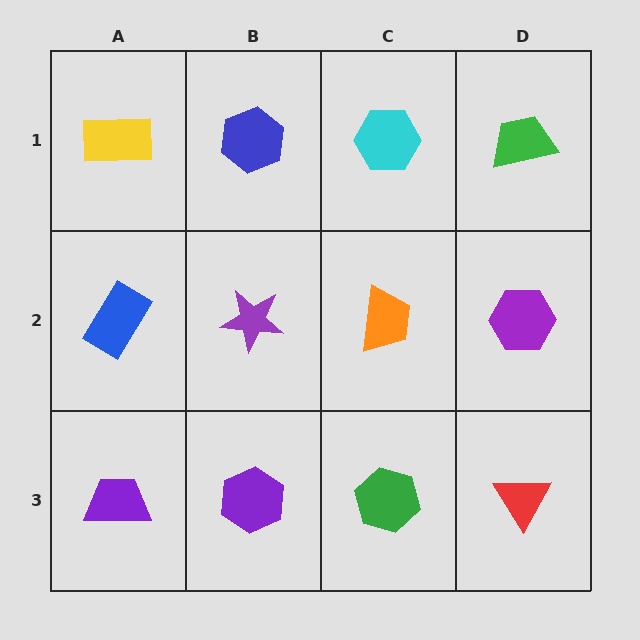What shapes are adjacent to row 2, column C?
A cyan hexagon (row 1, column C), a green hexagon (row 3, column C), a purple star (row 2, column B), a purple hexagon (row 2, column D).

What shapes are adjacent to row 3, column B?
A purple star (row 2, column B), a purple trapezoid (row 3, column A), a green hexagon (row 3, column C).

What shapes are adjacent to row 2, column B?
A blue hexagon (row 1, column B), a purple hexagon (row 3, column B), a blue rectangle (row 2, column A), an orange trapezoid (row 2, column C).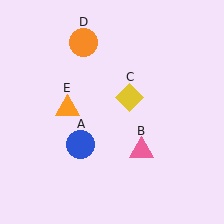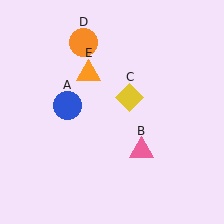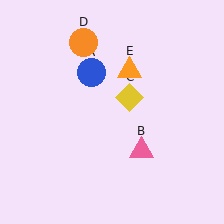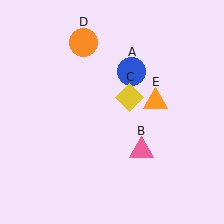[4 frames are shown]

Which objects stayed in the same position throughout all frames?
Pink triangle (object B) and yellow diamond (object C) and orange circle (object D) remained stationary.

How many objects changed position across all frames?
2 objects changed position: blue circle (object A), orange triangle (object E).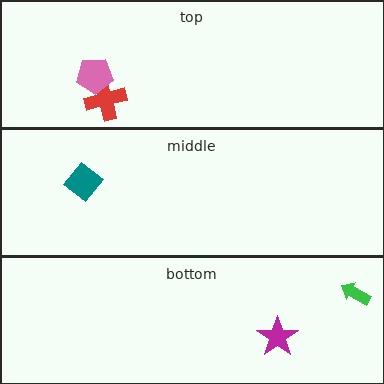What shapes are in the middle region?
The teal diamond.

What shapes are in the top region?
The red cross, the pink pentagon.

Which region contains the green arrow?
The bottom region.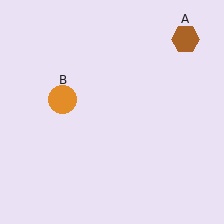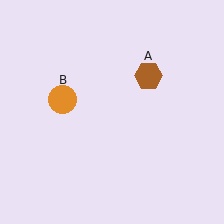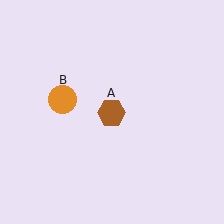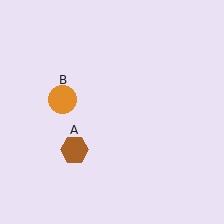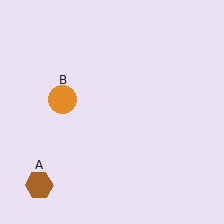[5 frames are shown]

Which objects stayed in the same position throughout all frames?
Orange circle (object B) remained stationary.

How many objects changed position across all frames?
1 object changed position: brown hexagon (object A).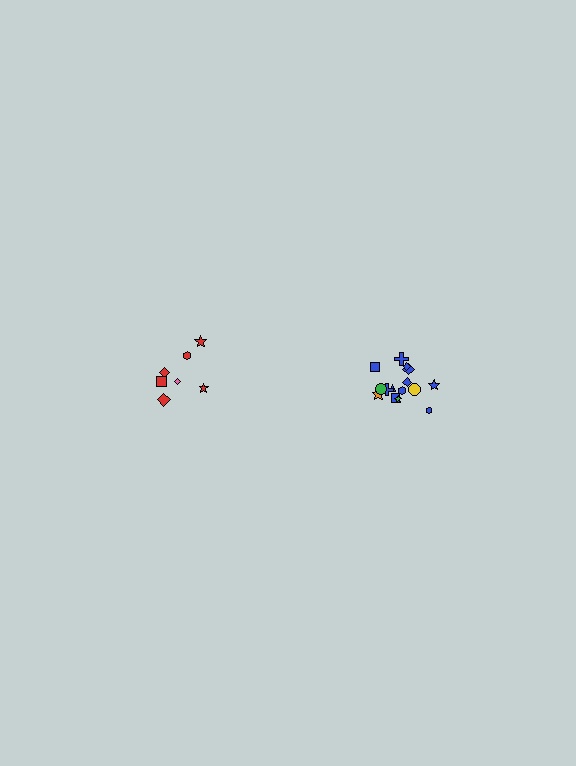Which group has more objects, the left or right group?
The right group.